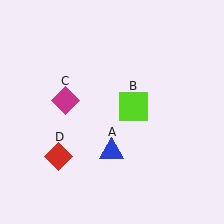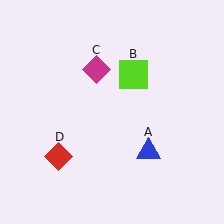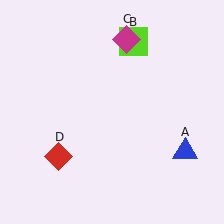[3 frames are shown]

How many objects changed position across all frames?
3 objects changed position: blue triangle (object A), lime square (object B), magenta diamond (object C).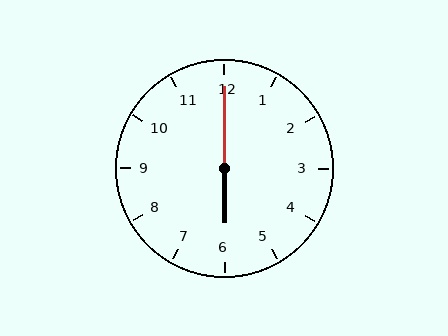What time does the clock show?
6:00.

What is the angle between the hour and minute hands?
Approximately 180 degrees.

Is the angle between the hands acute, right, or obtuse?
It is obtuse.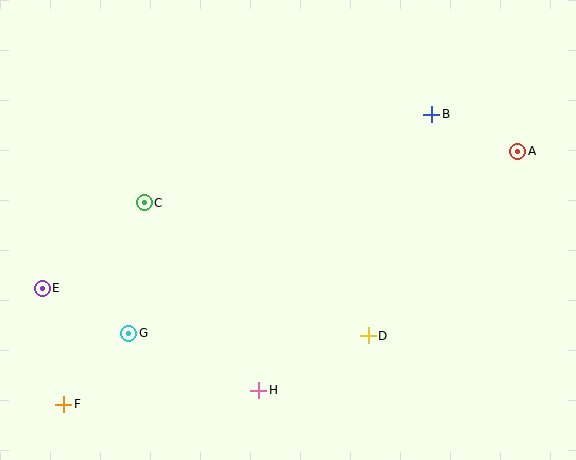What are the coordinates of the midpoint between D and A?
The midpoint between D and A is at (443, 244).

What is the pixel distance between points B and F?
The distance between B and F is 469 pixels.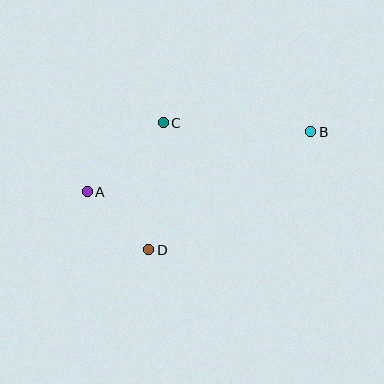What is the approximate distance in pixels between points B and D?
The distance between B and D is approximately 200 pixels.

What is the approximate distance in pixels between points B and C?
The distance between B and C is approximately 148 pixels.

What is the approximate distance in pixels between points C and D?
The distance between C and D is approximately 128 pixels.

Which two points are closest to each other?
Points A and D are closest to each other.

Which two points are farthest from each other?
Points A and B are farthest from each other.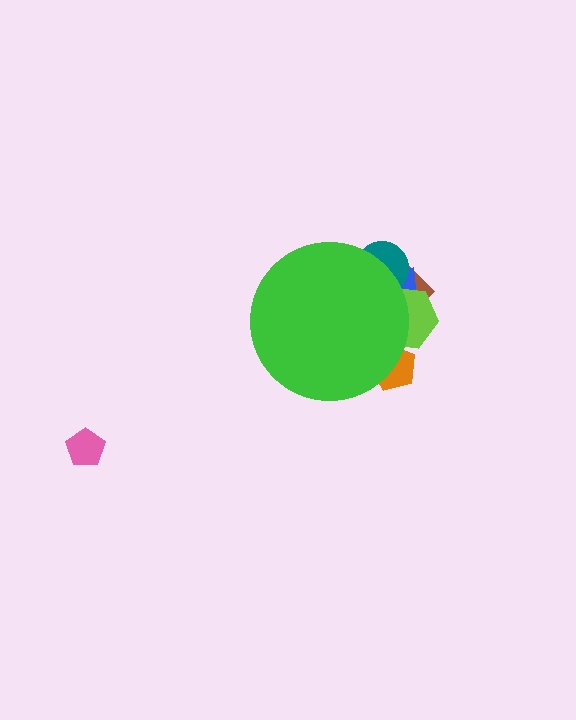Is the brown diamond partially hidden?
Yes, the brown diamond is partially hidden behind the green circle.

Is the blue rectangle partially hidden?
Yes, the blue rectangle is partially hidden behind the green circle.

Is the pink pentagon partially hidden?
No, the pink pentagon is fully visible.